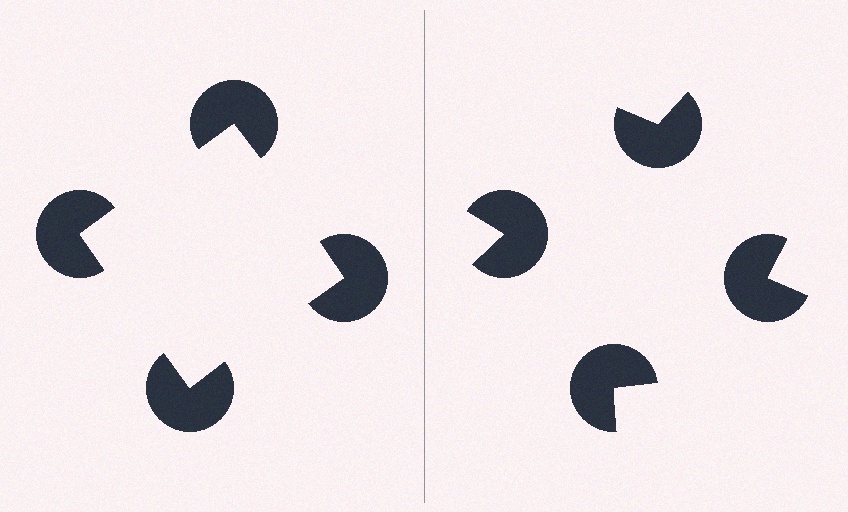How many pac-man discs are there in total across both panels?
8 — 4 on each side.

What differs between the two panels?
The pac-man discs are positioned identically on both sides; only the wedge orientations differ. On the left they align to a square; on the right they are misaligned.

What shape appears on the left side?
An illusory square.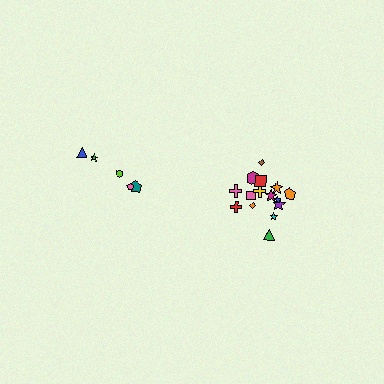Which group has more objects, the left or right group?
The right group.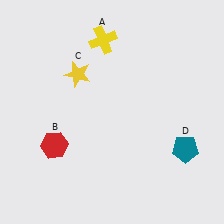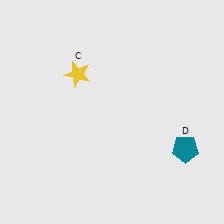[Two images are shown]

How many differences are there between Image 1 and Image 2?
There are 2 differences between the two images.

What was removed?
The yellow cross (A), the red hexagon (B) were removed in Image 2.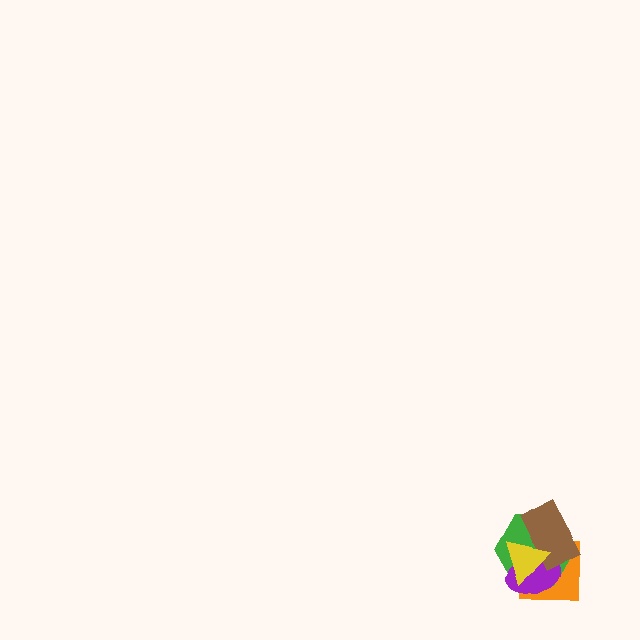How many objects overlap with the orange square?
4 objects overlap with the orange square.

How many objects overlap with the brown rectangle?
4 objects overlap with the brown rectangle.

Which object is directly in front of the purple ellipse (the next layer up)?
The brown rectangle is directly in front of the purple ellipse.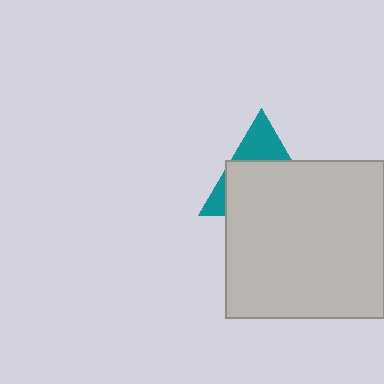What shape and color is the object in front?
The object in front is a light gray square.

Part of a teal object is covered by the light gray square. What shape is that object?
It is a triangle.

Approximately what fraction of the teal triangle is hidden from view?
Roughly 67% of the teal triangle is hidden behind the light gray square.